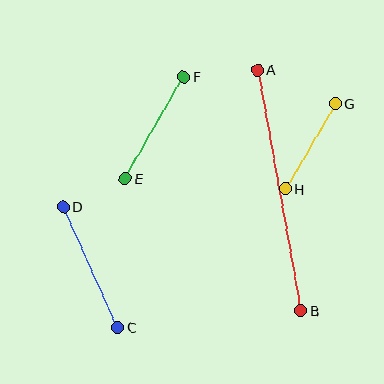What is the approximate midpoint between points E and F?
The midpoint is at approximately (155, 127) pixels.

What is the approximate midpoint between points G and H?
The midpoint is at approximately (310, 146) pixels.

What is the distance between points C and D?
The distance is approximately 132 pixels.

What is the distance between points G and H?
The distance is approximately 99 pixels.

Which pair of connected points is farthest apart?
Points A and B are farthest apart.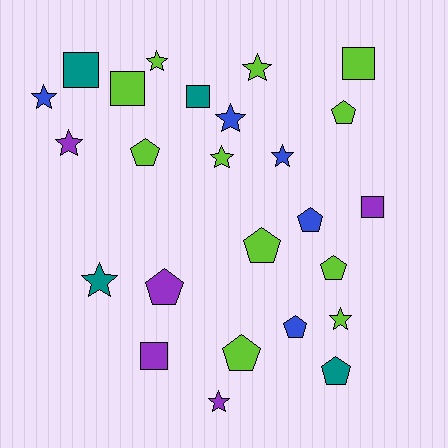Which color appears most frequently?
Lime, with 11 objects.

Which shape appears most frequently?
Star, with 10 objects.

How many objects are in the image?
There are 25 objects.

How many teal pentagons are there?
There is 1 teal pentagon.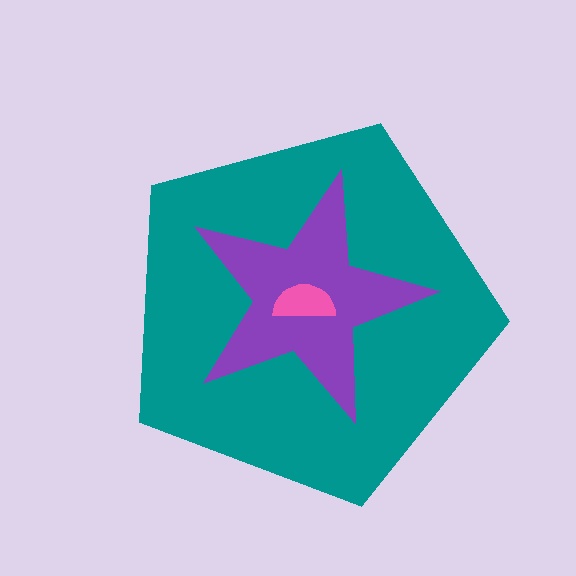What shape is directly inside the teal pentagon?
The purple star.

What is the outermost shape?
The teal pentagon.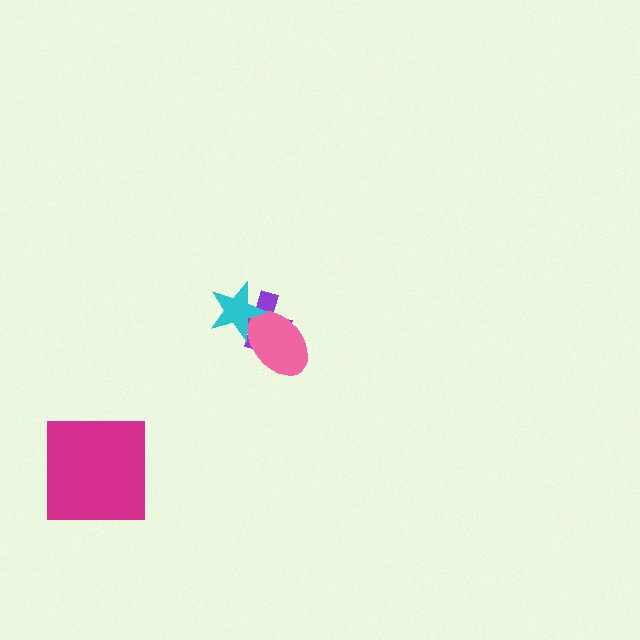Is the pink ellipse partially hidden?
Yes, it is partially covered by another shape.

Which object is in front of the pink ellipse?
The cyan star is in front of the pink ellipse.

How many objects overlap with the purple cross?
2 objects overlap with the purple cross.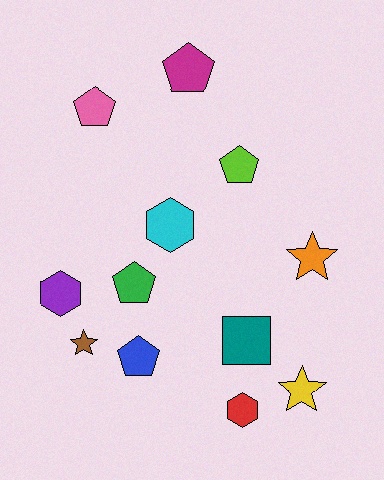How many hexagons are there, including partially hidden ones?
There are 3 hexagons.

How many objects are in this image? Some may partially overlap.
There are 12 objects.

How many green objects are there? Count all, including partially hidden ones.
There is 1 green object.